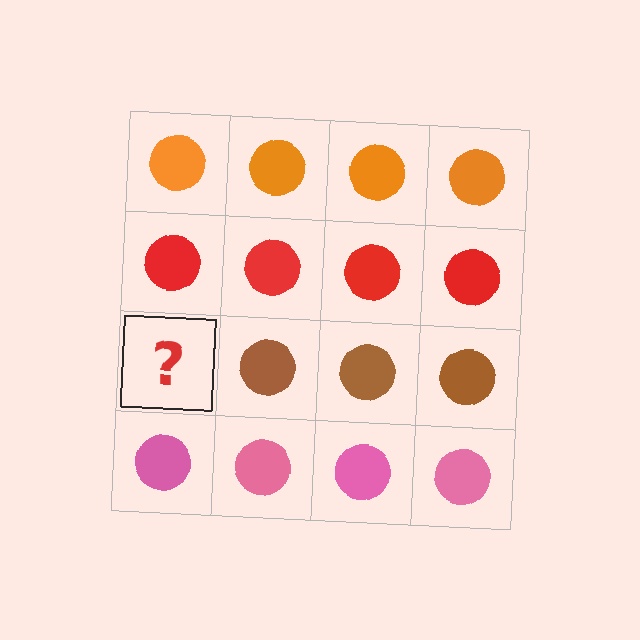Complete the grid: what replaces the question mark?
The question mark should be replaced with a brown circle.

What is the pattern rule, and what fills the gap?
The rule is that each row has a consistent color. The gap should be filled with a brown circle.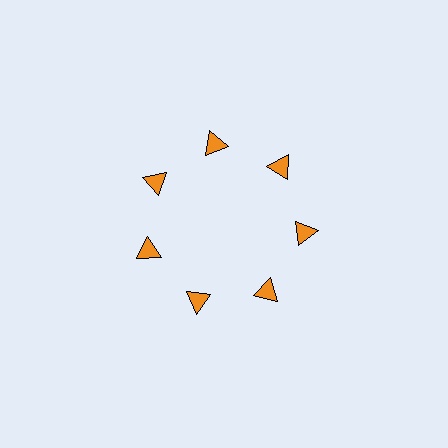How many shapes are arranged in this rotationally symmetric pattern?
There are 7 shapes, arranged in 7 groups of 1.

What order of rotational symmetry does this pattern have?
This pattern has 7-fold rotational symmetry.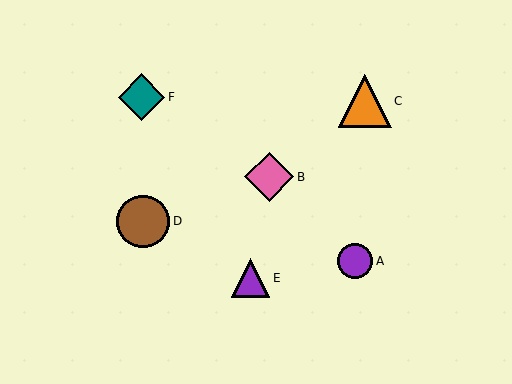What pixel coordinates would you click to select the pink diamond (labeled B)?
Click at (269, 177) to select the pink diamond B.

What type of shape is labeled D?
Shape D is a brown circle.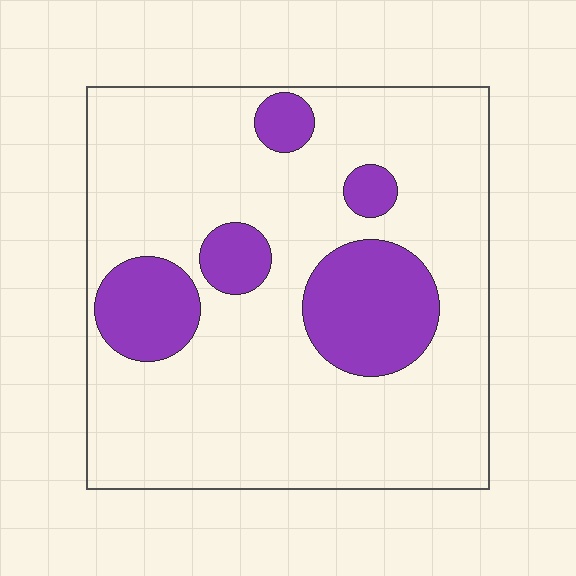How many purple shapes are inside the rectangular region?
5.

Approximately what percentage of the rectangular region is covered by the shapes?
Approximately 20%.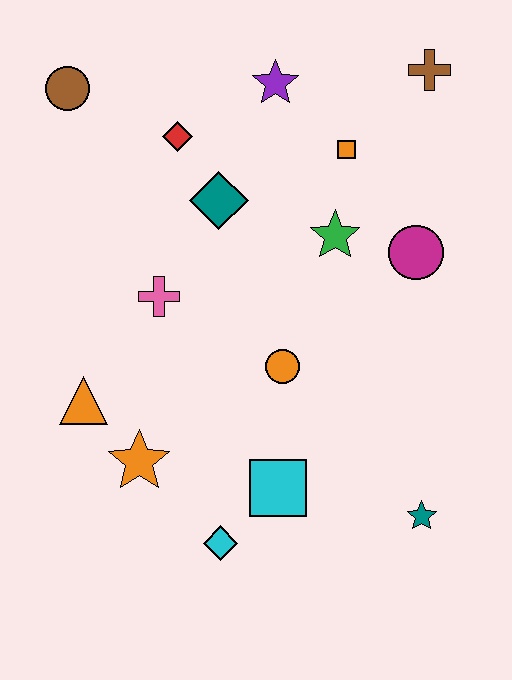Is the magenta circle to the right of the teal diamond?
Yes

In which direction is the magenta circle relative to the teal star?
The magenta circle is above the teal star.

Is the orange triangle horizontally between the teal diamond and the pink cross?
No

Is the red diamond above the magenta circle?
Yes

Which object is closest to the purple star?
The orange square is closest to the purple star.